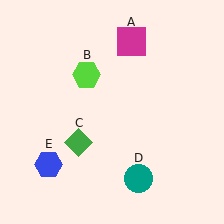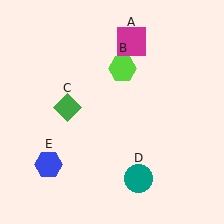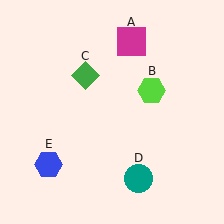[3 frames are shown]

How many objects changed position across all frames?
2 objects changed position: lime hexagon (object B), green diamond (object C).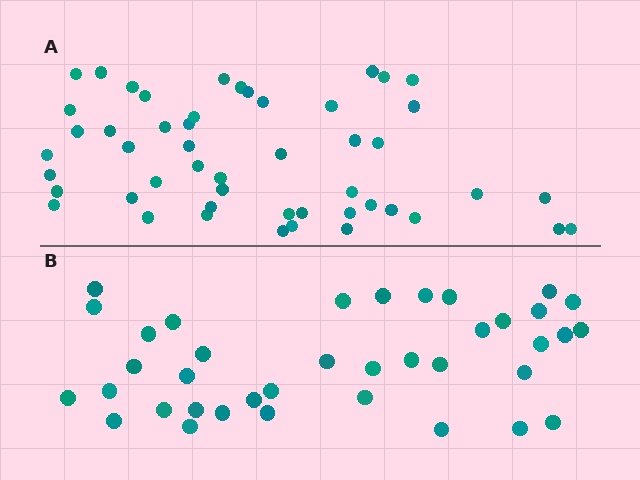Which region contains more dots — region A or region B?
Region A (the top region) has more dots.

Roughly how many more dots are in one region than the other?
Region A has roughly 12 or so more dots than region B.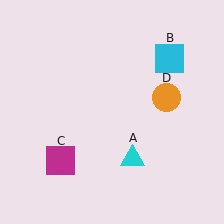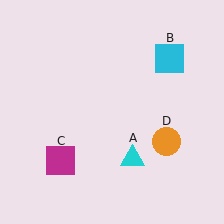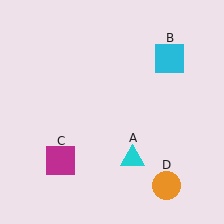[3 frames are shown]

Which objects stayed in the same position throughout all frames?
Cyan triangle (object A) and cyan square (object B) and magenta square (object C) remained stationary.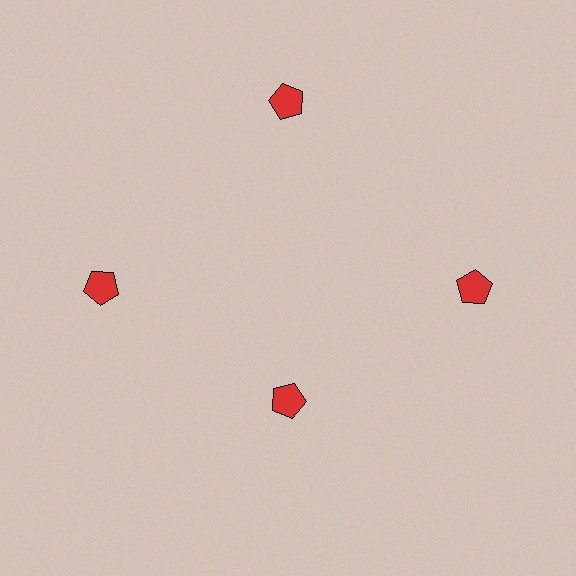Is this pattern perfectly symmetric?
No. The 4 red pentagons are arranged in a ring, but one element near the 6 o'clock position is pulled inward toward the center, breaking the 4-fold rotational symmetry.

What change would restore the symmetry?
The symmetry would be restored by moving it outward, back onto the ring so that all 4 pentagons sit at equal angles and equal distance from the center.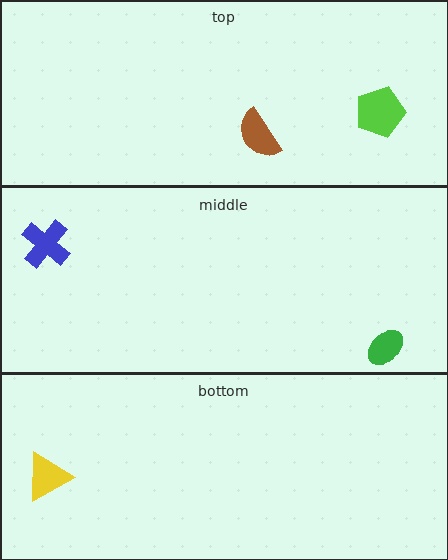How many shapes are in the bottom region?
1.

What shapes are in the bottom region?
The yellow triangle.